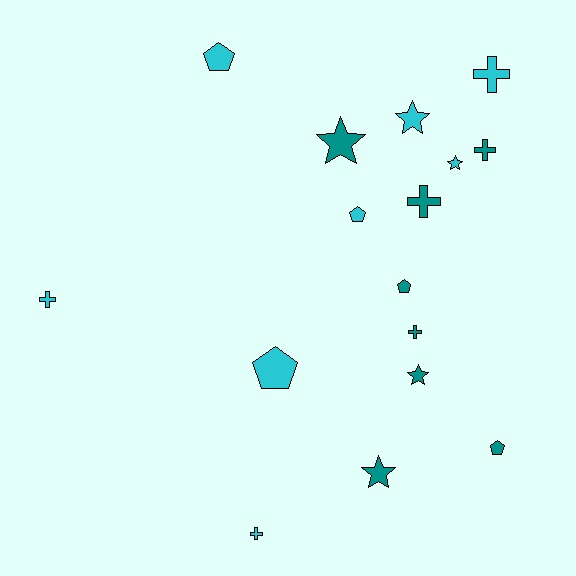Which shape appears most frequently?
Cross, with 6 objects.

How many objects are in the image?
There are 16 objects.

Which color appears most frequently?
Teal, with 8 objects.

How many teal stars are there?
There are 3 teal stars.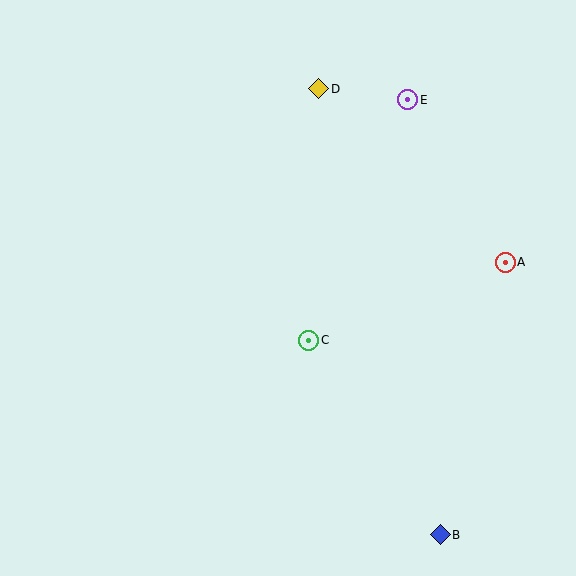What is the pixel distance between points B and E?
The distance between B and E is 436 pixels.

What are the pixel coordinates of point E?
Point E is at (408, 100).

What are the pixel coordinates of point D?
Point D is at (319, 89).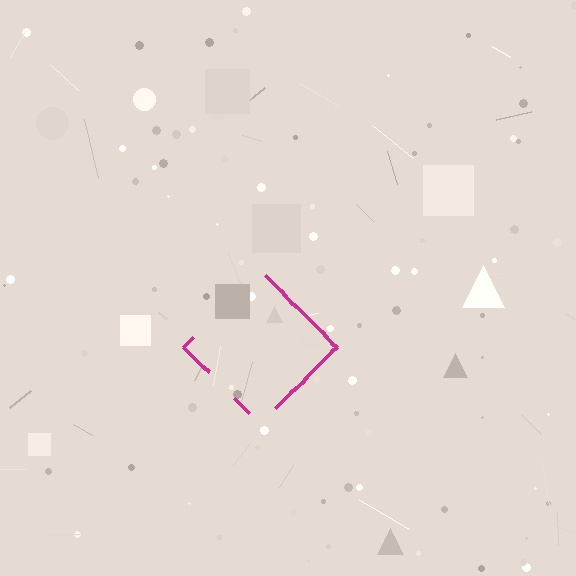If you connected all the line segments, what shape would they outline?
They would outline a diamond.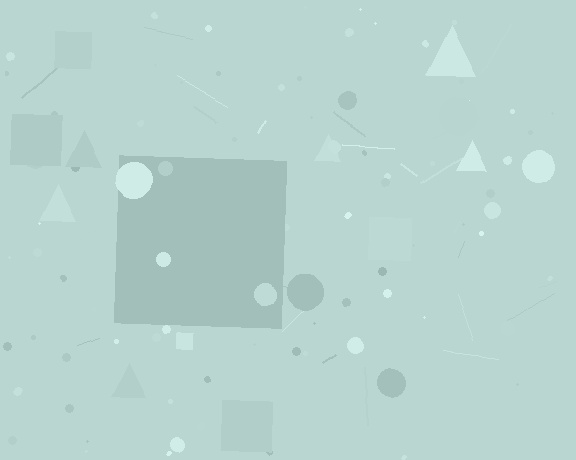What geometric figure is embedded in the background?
A square is embedded in the background.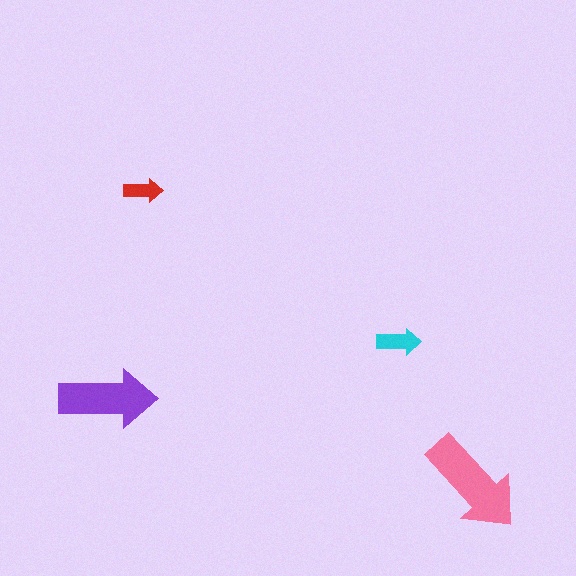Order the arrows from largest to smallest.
the pink one, the purple one, the cyan one, the red one.